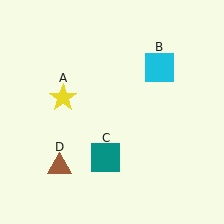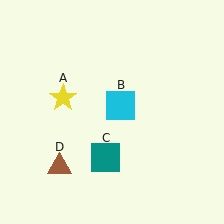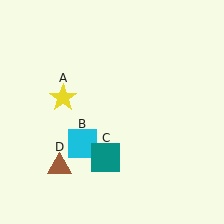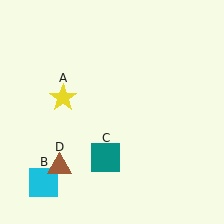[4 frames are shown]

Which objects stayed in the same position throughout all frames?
Yellow star (object A) and teal square (object C) and brown triangle (object D) remained stationary.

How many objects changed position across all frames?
1 object changed position: cyan square (object B).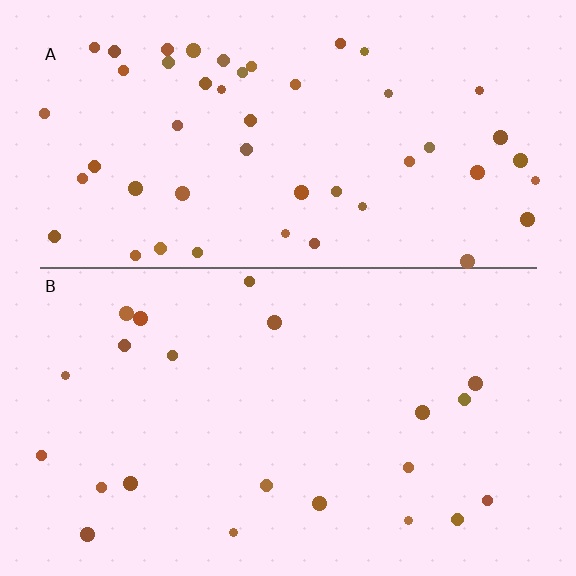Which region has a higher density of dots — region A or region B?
A (the top).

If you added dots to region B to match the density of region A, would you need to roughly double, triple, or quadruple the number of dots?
Approximately double.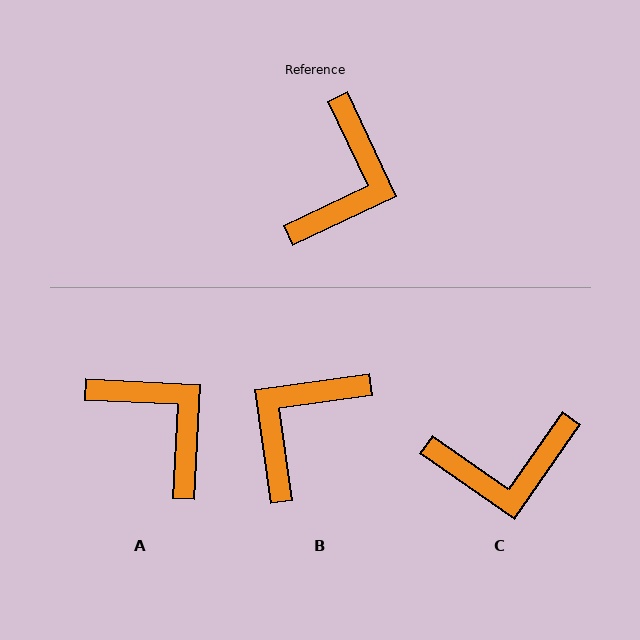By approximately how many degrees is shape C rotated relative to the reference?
Approximately 60 degrees clockwise.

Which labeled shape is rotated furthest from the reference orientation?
B, about 162 degrees away.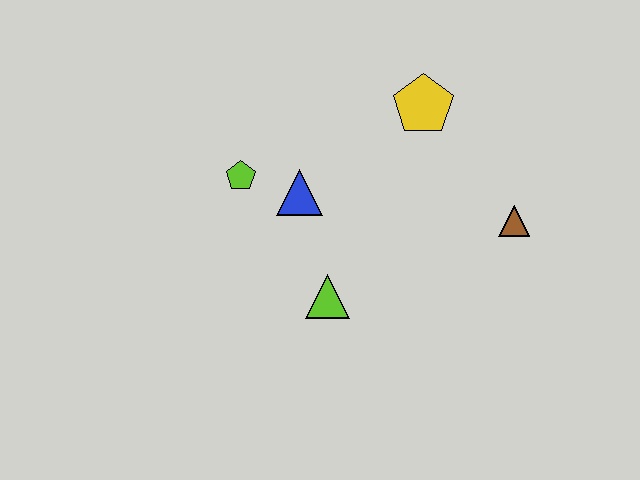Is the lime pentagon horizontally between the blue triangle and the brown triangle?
No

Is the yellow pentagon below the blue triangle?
No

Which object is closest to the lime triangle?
The blue triangle is closest to the lime triangle.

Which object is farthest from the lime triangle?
The yellow pentagon is farthest from the lime triangle.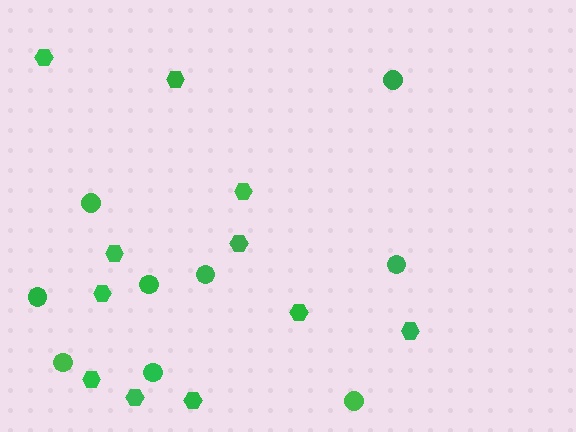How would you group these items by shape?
There are 2 groups: one group of hexagons (11) and one group of circles (9).